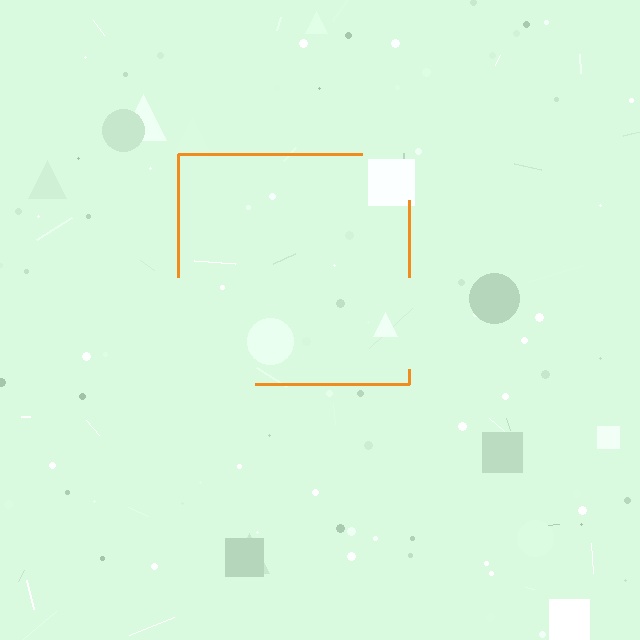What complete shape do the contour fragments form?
The contour fragments form a square.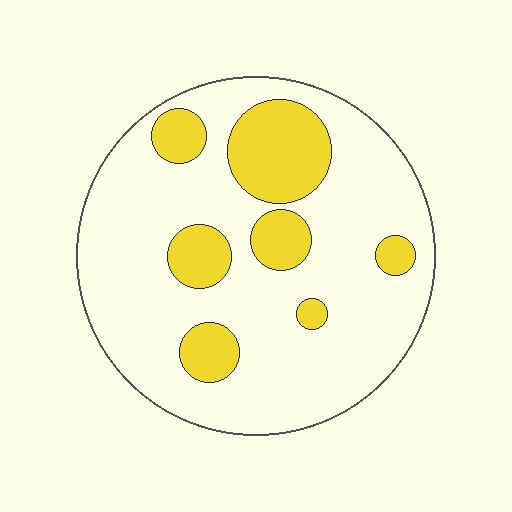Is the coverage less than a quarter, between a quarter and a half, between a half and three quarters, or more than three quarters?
Less than a quarter.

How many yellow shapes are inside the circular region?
7.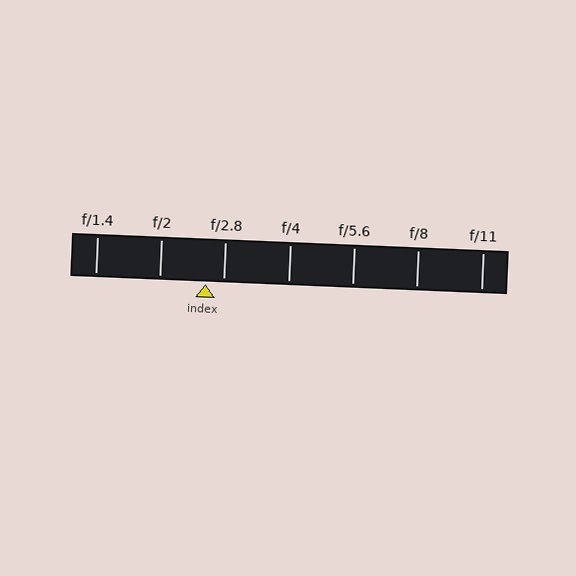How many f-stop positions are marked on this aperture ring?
There are 7 f-stop positions marked.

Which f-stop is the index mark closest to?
The index mark is closest to f/2.8.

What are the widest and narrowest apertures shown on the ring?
The widest aperture shown is f/1.4 and the narrowest is f/11.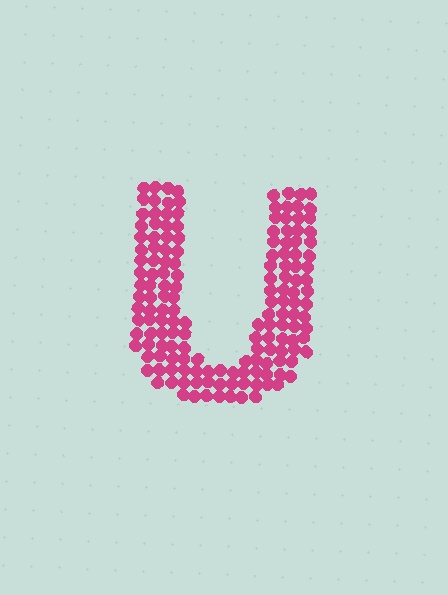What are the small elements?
The small elements are circles.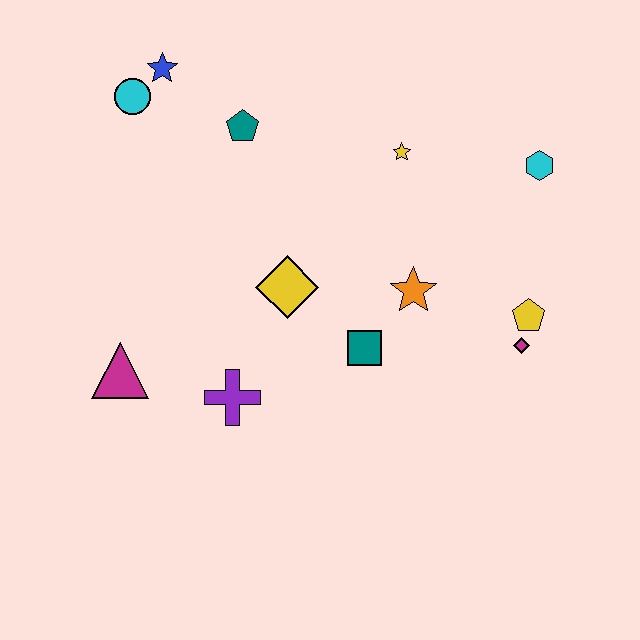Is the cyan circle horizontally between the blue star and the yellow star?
No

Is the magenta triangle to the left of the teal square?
Yes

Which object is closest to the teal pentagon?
The blue star is closest to the teal pentagon.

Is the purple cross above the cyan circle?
No